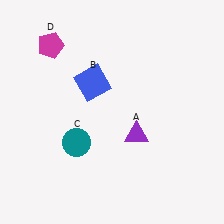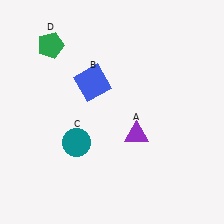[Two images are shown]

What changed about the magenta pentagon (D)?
In Image 1, D is magenta. In Image 2, it changed to green.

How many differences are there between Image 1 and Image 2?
There is 1 difference between the two images.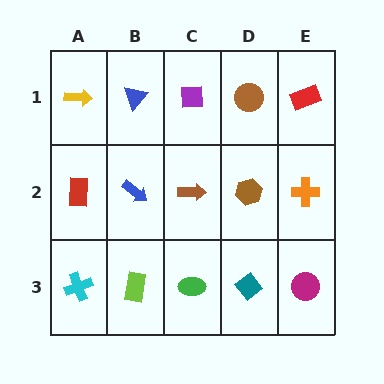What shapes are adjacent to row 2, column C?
A purple square (row 1, column C), a green ellipse (row 3, column C), a blue arrow (row 2, column B), a brown hexagon (row 2, column D).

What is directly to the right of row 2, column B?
A brown arrow.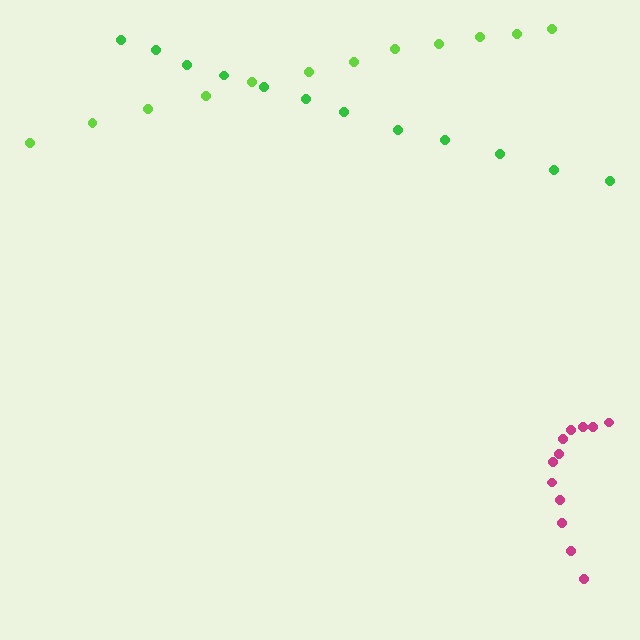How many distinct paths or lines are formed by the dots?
There are 3 distinct paths.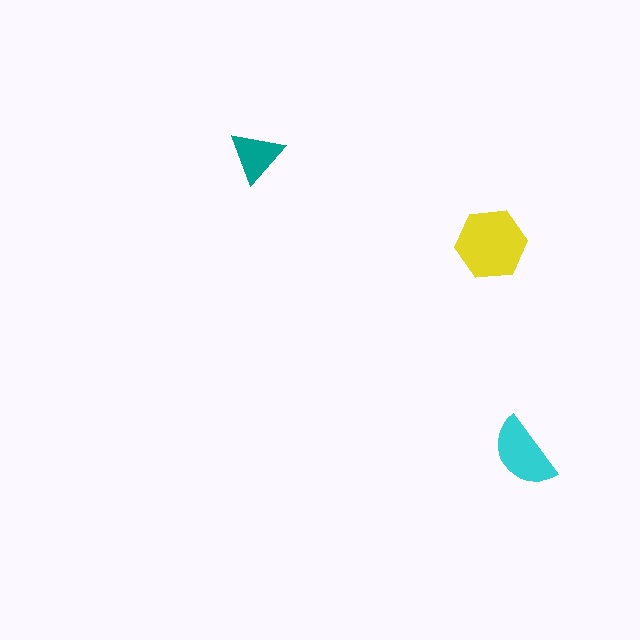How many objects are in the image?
There are 3 objects in the image.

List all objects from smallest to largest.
The teal triangle, the cyan semicircle, the yellow hexagon.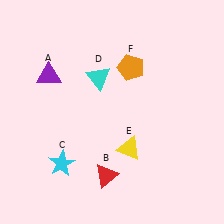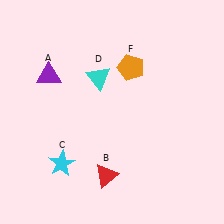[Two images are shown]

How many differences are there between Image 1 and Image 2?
There is 1 difference between the two images.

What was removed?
The yellow triangle (E) was removed in Image 2.